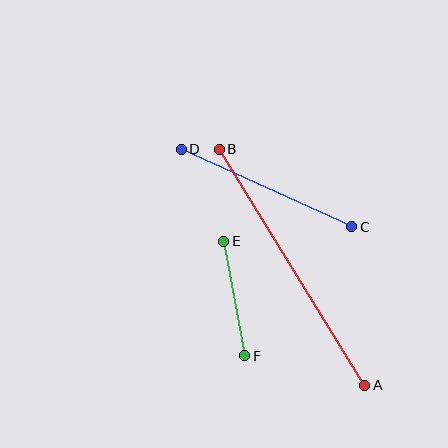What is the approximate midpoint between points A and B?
The midpoint is at approximately (292, 267) pixels.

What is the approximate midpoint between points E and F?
The midpoint is at approximately (234, 299) pixels.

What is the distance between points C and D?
The distance is approximately 187 pixels.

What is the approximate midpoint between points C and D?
The midpoint is at approximately (266, 188) pixels.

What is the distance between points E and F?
The distance is approximately 116 pixels.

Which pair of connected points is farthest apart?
Points A and B are farthest apart.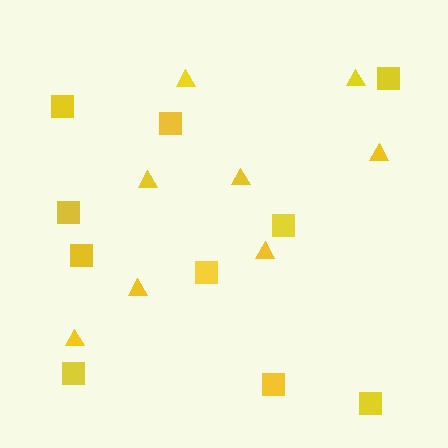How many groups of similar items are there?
There are 2 groups: one group of triangles (8) and one group of squares (10).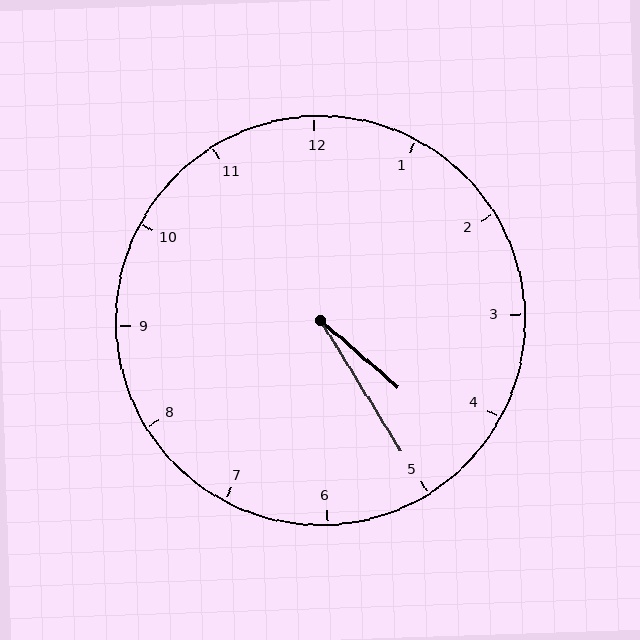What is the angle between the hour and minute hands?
Approximately 18 degrees.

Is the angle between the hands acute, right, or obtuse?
It is acute.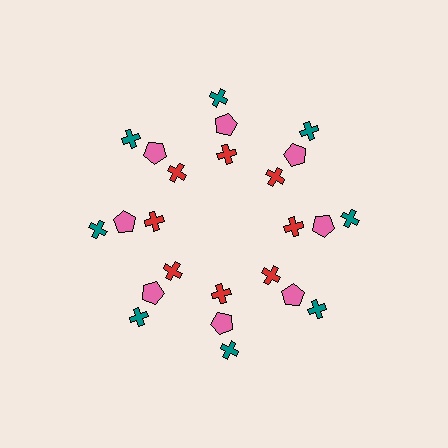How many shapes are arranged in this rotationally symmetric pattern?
There are 24 shapes, arranged in 8 groups of 3.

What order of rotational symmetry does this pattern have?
This pattern has 8-fold rotational symmetry.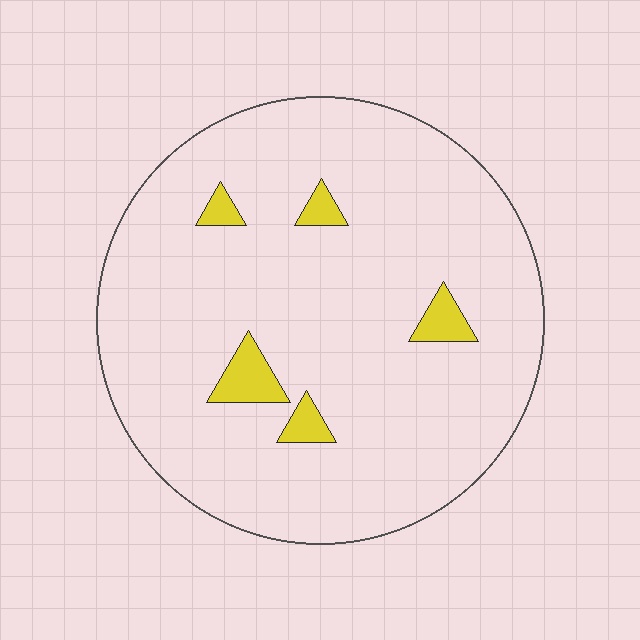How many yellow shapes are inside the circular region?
5.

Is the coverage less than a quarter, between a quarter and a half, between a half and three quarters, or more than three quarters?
Less than a quarter.